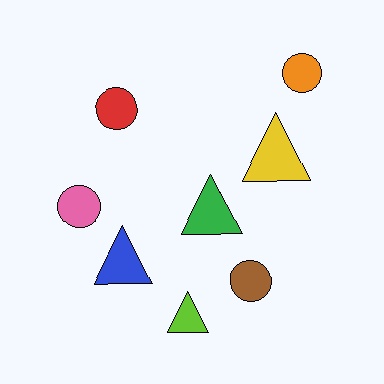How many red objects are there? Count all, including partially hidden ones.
There is 1 red object.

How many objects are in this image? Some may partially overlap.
There are 8 objects.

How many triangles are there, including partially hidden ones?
There are 4 triangles.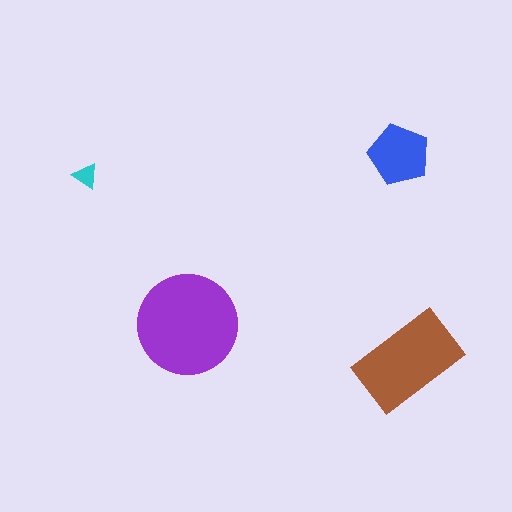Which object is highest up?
The blue pentagon is topmost.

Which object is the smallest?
The cyan triangle.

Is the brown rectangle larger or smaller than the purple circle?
Smaller.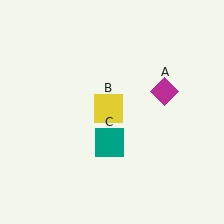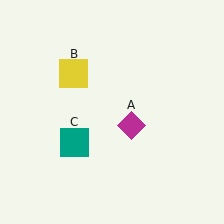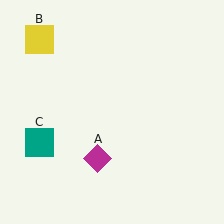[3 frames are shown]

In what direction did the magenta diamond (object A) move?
The magenta diamond (object A) moved down and to the left.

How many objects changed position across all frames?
3 objects changed position: magenta diamond (object A), yellow square (object B), teal square (object C).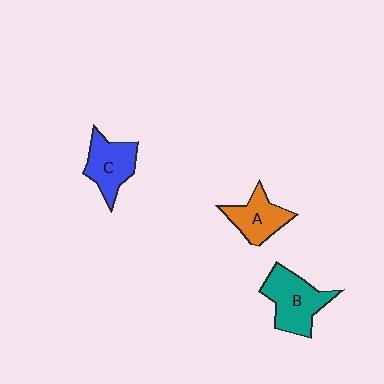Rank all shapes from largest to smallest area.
From largest to smallest: B (teal), C (blue), A (orange).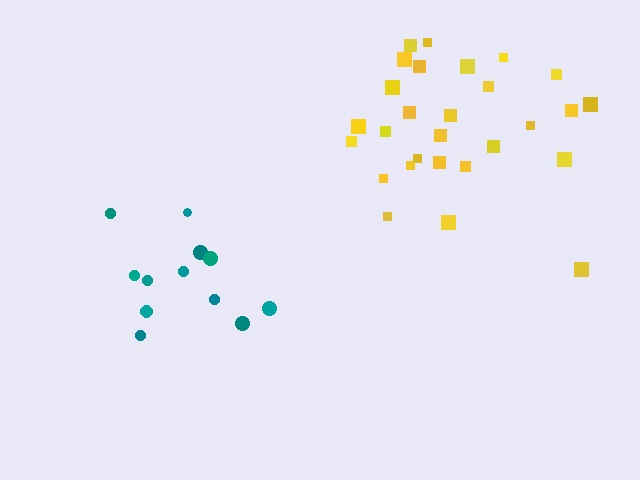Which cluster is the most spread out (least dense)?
Teal.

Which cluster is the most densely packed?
Yellow.